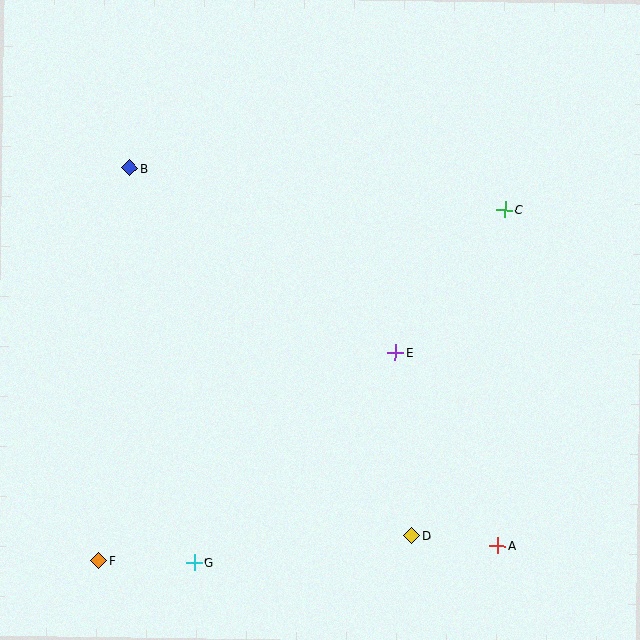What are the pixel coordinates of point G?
Point G is at (194, 563).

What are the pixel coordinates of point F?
Point F is at (98, 561).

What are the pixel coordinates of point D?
Point D is at (412, 536).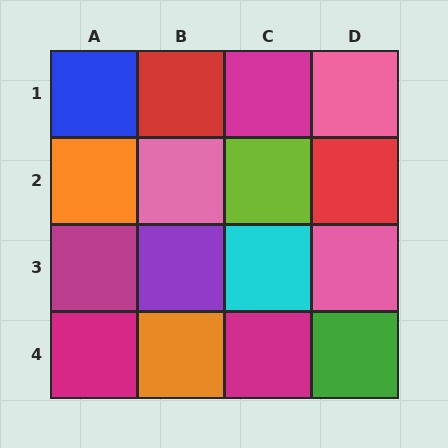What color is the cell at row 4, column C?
Magenta.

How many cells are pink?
3 cells are pink.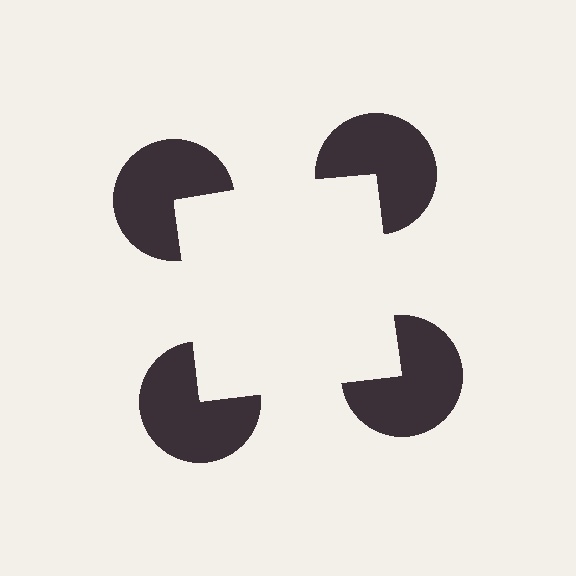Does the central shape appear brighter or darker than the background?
It typically appears slightly brighter than the background, even though no actual brightness change is drawn.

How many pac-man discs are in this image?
There are 4 — one at each vertex of the illusory square.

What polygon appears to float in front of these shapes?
An illusory square — its edges are inferred from the aligned wedge cuts in the pac-man discs, not physically drawn.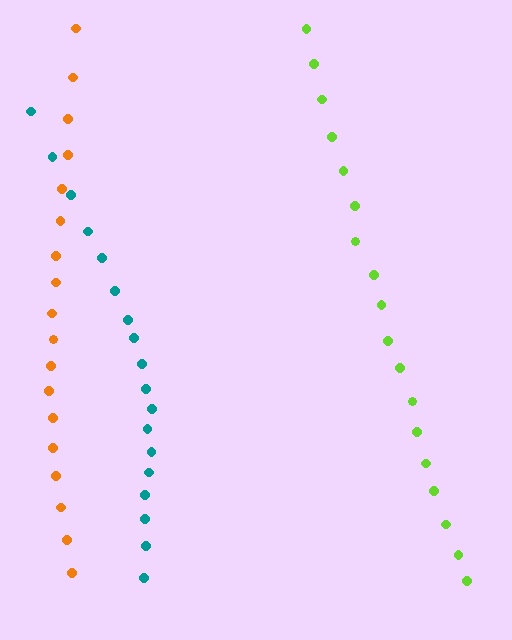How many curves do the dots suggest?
There are 3 distinct paths.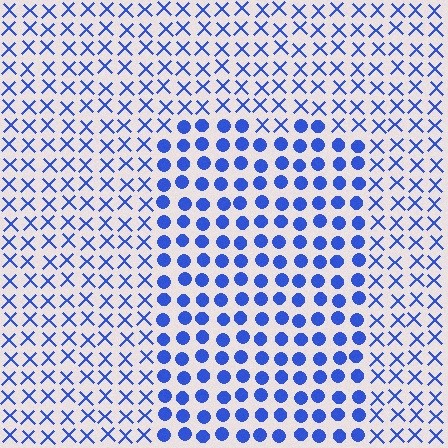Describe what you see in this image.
The image is filled with small blue elements arranged in a uniform grid. A rectangle-shaped region contains circles, while the surrounding area contains X marks. The boundary is defined purely by the change in element shape.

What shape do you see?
I see a rectangle.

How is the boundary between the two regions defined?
The boundary is defined by a change in element shape: circles inside vs. X marks outside. All elements share the same color and spacing.